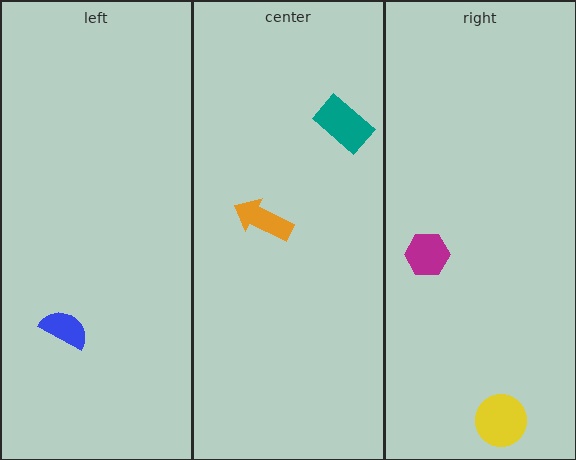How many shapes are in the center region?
2.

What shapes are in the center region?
The teal rectangle, the orange arrow.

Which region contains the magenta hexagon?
The right region.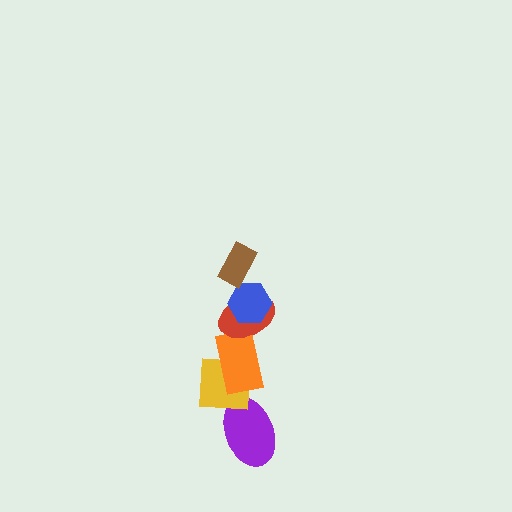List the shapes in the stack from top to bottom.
From top to bottom: the brown rectangle, the blue hexagon, the red ellipse, the orange rectangle, the yellow square, the purple ellipse.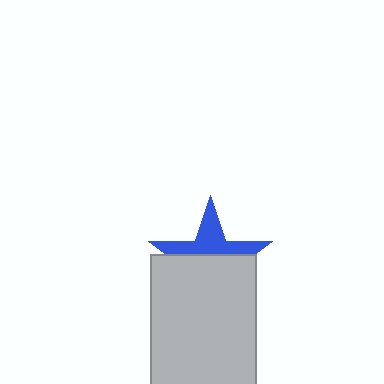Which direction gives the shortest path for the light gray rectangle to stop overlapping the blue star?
Moving down gives the shortest separation.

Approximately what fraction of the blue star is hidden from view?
Roughly 60% of the blue star is hidden behind the light gray rectangle.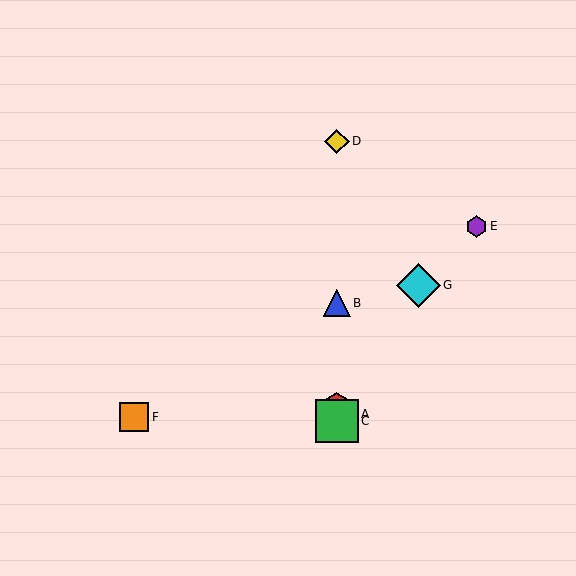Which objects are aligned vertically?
Objects A, B, C, D are aligned vertically.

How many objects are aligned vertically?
4 objects (A, B, C, D) are aligned vertically.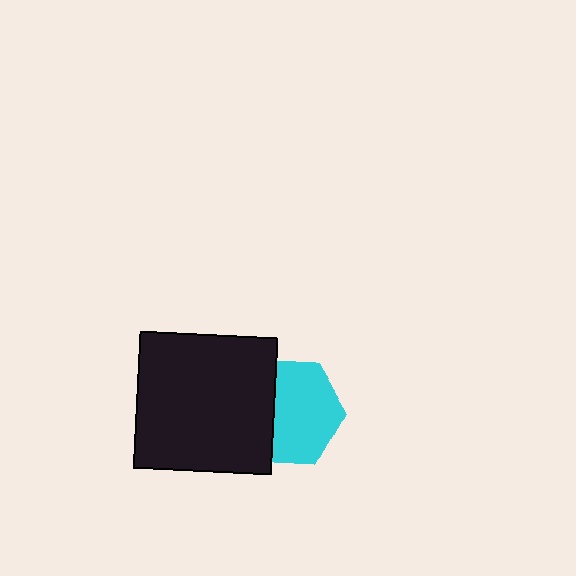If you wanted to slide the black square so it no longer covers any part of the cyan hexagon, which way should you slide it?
Slide it left — that is the most direct way to separate the two shapes.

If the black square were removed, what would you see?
You would see the complete cyan hexagon.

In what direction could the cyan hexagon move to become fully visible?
The cyan hexagon could move right. That would shift it out from behind the black square entirely.